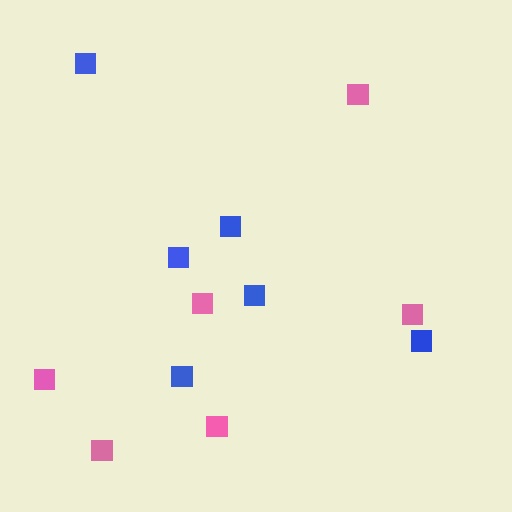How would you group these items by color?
There are 2 groups: one group of pink squares (6) and one group of blue squares (6).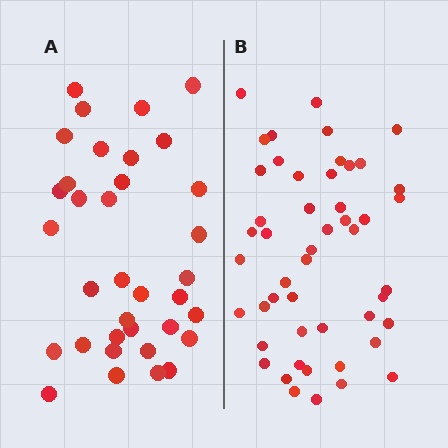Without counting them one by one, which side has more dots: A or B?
Region B (the right region) has more dots.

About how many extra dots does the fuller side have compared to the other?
Region B has approximately 15 more dots than region A.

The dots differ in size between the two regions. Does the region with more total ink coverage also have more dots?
No. Region A has more total ink coverage because its dots are larger, but region B actually contains more individual dots. Total area can be misleading — the number of items is what matters here.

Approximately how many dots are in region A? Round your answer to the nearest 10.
About 40 dots. (The exact count is 35, which rounds to 40.)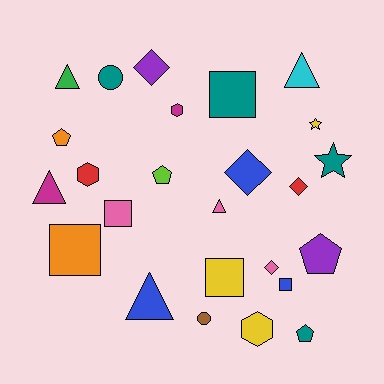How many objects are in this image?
There are 25 objects.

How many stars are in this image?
There are 2 stars.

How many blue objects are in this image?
There are 3 blue objects.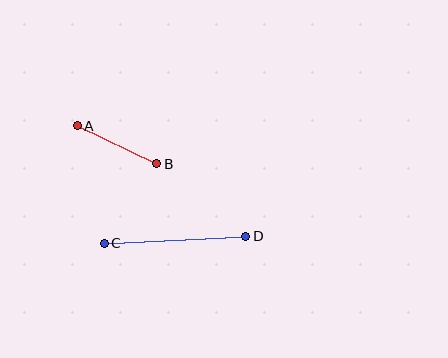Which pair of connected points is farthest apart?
Points C and D are farthest apart.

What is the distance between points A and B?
The distance is approximately 88 pixels.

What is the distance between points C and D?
The distance is approximately 142 pixels.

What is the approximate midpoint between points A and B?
The midpoint is at approximately (117, 145) pixels.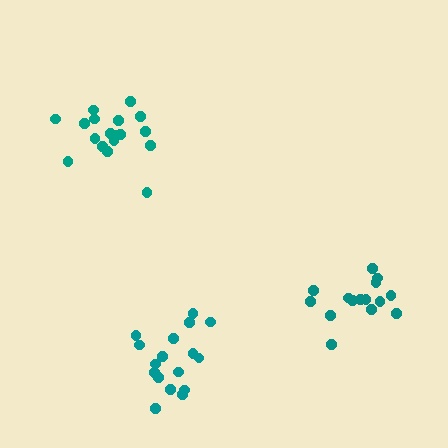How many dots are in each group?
Group 1: 18 dots, Group 2: 17 dots, Group 3: 15 dots (50 total).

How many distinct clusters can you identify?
There are 3 distinct clusters.